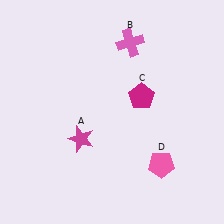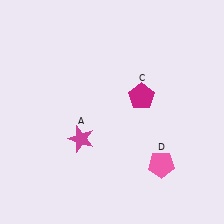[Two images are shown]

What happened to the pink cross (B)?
The pink cross (B) was removed in Image 2. It was in the top-right area of Image 1.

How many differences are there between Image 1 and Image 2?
There is 1 difference between the two images.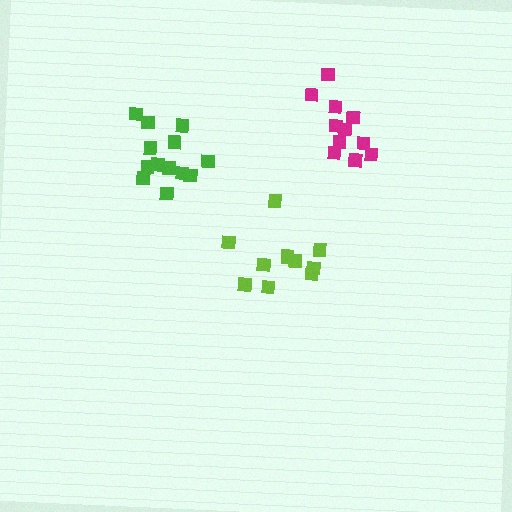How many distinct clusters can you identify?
There are 3 distinct clusters.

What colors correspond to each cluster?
The clusters are colored: green, lime, magenta.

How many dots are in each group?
Group 1: 13 dots, Group 2: 11 dots, Group 3: 11 dots (35 total).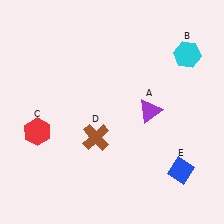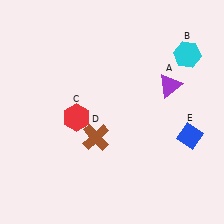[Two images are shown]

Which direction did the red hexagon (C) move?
The red hexagon (C) moved right.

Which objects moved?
The objects that moved are: the purple triangle (A), the red hexagon (C), the blue diamond (E).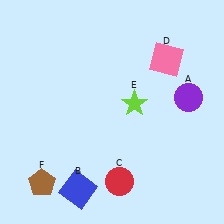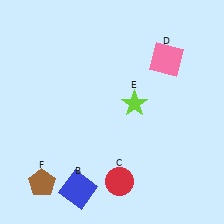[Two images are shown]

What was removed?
The purple circle (A) was removed in Image 2.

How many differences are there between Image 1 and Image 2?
There is 1 difference between the two images.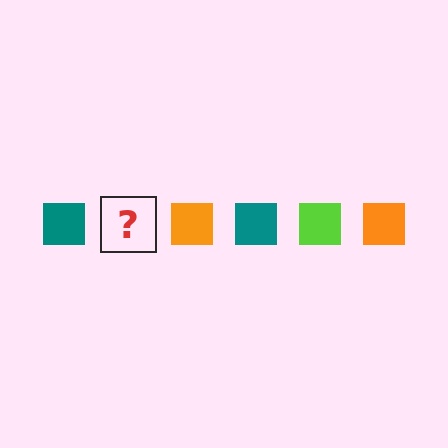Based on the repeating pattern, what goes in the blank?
The blank should be a lime square.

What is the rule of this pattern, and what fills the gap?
The rule is that the pattern cycles through teal, lime, orange squares. The gap should be filled with a lime square.